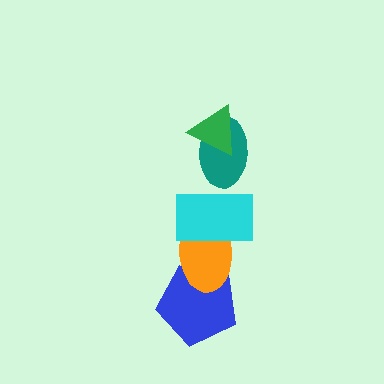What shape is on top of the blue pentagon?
The orange ellipse is on top of the blue pentagon.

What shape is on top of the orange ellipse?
The cyan rectangle is on top of the orange ellipse.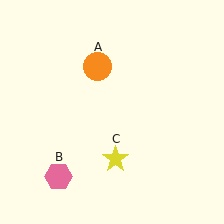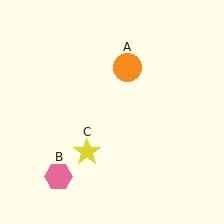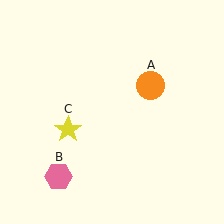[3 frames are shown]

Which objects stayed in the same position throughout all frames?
Pink hexagon (object B) remained stationary.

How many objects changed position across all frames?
2 objects changed position: orange circle (object A), yellow star (object C).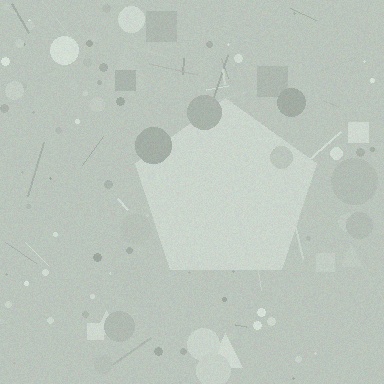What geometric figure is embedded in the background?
A pentagon is embedded in the background.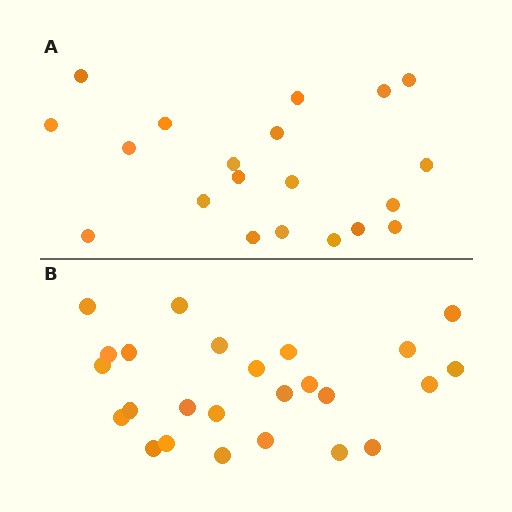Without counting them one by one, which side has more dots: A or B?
Region B (the bottom region) has more dots.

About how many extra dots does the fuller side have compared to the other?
Region B has about 5 more dots than region A.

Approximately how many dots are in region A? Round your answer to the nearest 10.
About 20 dots.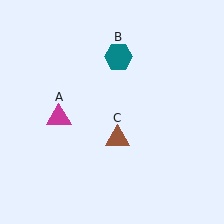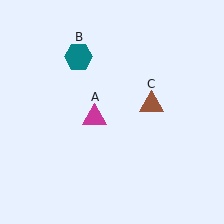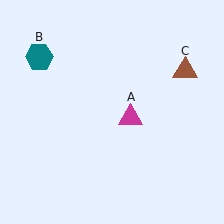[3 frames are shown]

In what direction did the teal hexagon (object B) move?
The teal hexagon (object B) moved left.